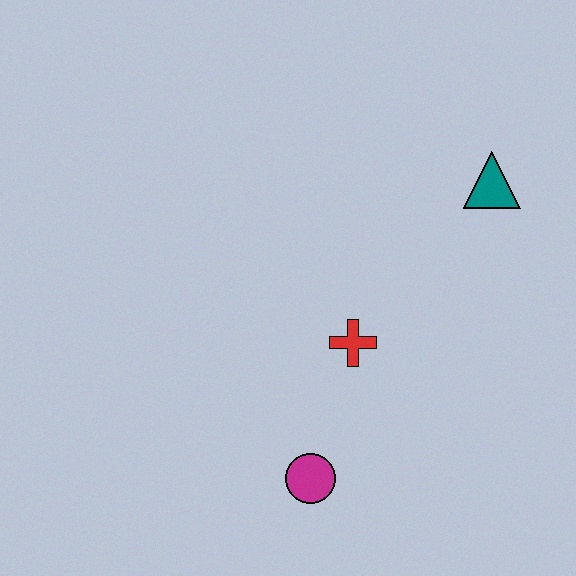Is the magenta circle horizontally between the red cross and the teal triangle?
No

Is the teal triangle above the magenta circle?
Yes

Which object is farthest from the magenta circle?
The teal triangle is farthest from the magenta circle.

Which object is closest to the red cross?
The magenta circle is closest to the red cross.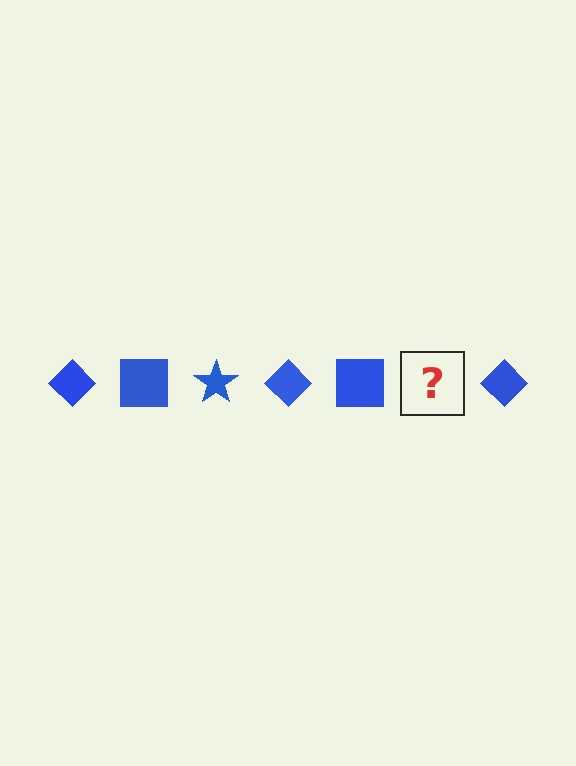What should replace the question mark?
The question mark should be replaced with a blue star.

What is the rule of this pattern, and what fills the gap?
The rule is that the pattern cycles through diamond, square, star shapes in blue. The gap should be filled with a blue star.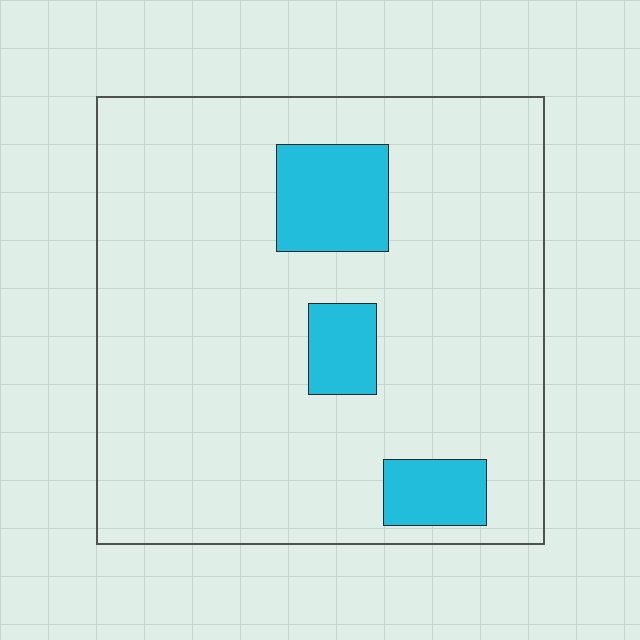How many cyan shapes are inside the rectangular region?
3.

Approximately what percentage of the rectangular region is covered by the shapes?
Approximately 15%.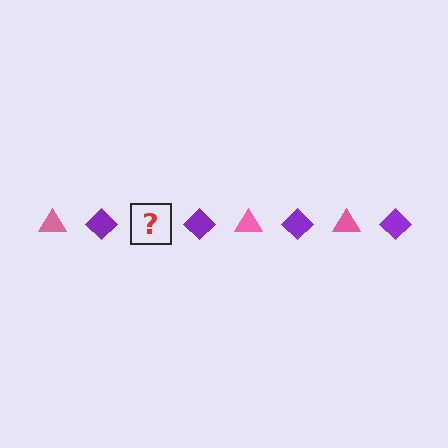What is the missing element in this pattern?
The missing element is a pink triangle.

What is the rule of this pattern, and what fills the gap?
The rule is that the pattern alternates between pink triangle and purple diamond. The gap should be filled with a pink triangle.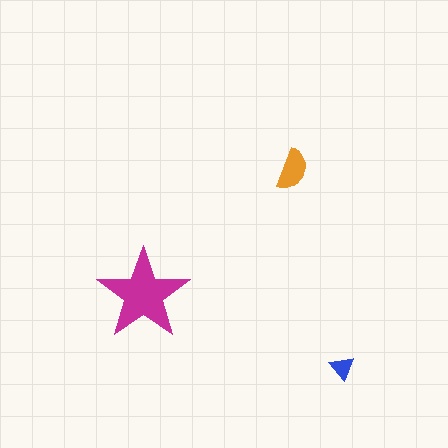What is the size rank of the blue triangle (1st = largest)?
3rd.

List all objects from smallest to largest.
The blue triangle, the orange semicircle, the magenta star.